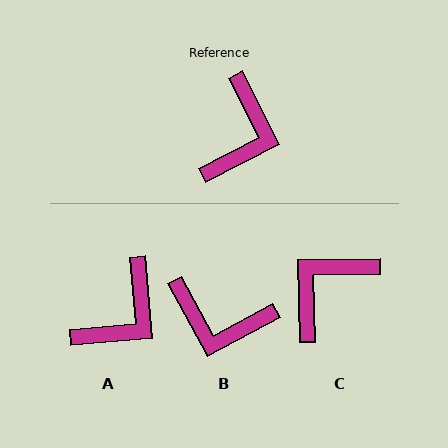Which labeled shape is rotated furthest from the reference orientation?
C, about 154 degrees away.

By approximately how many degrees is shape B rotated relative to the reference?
Approximately 88 degrees clockwise.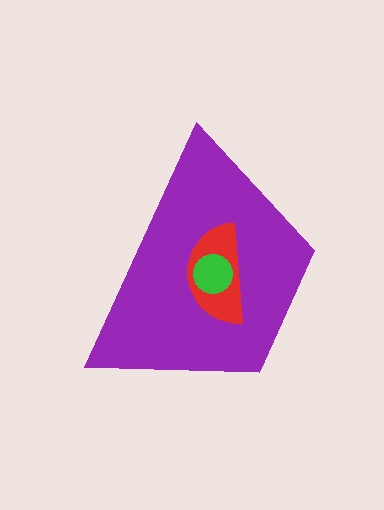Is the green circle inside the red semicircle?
Yes.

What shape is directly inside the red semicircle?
The green circle.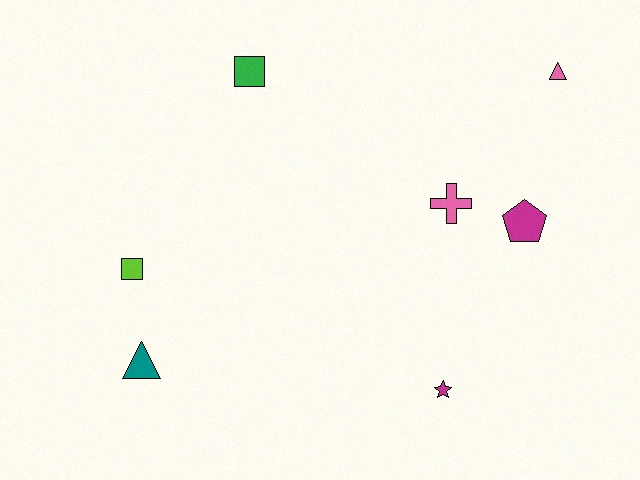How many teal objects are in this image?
There is 1 teal object.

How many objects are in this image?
There are 7 objects.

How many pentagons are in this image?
There is 1 pentagon.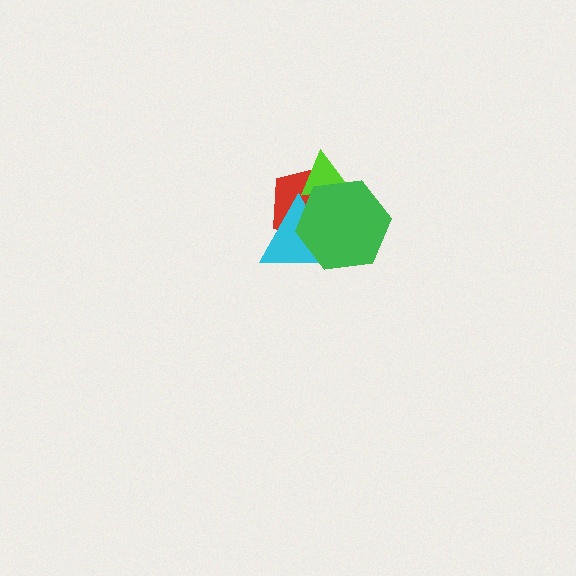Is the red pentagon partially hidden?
Yes, it is partially covered by another shape.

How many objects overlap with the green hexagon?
3 objects overlap with the green hexagon.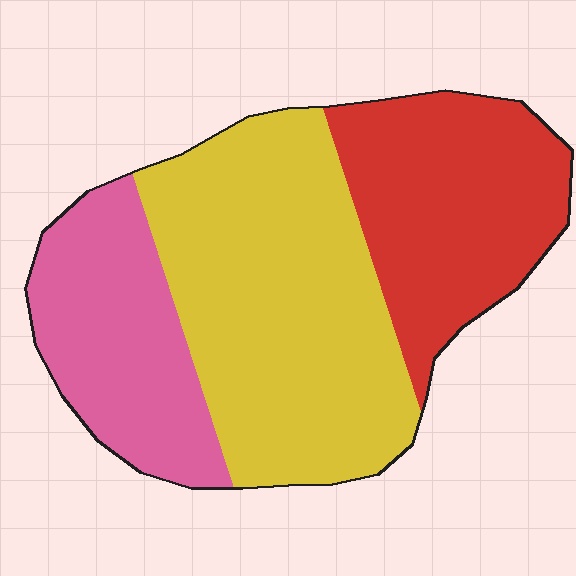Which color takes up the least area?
Pink, at roughly 25%.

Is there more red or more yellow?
Yellow.